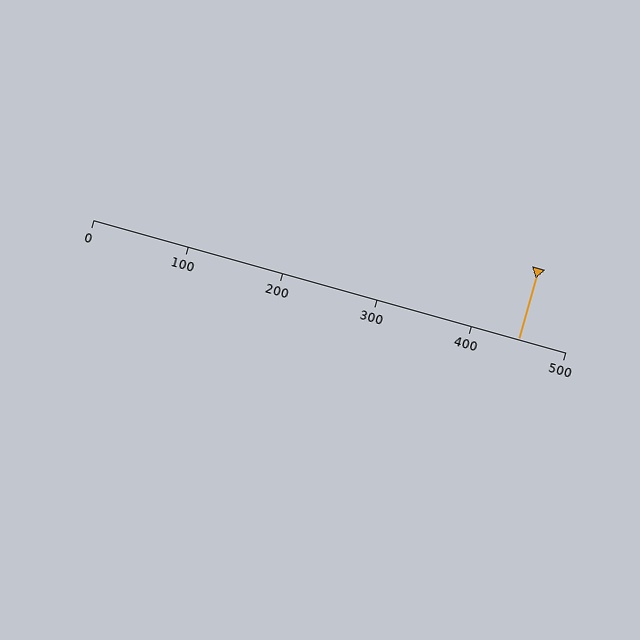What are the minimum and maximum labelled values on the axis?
The axis runs from 0 to 500.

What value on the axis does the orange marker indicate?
The marker indicates approximately 450.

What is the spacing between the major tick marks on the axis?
The major ticks are spaced 100 apart.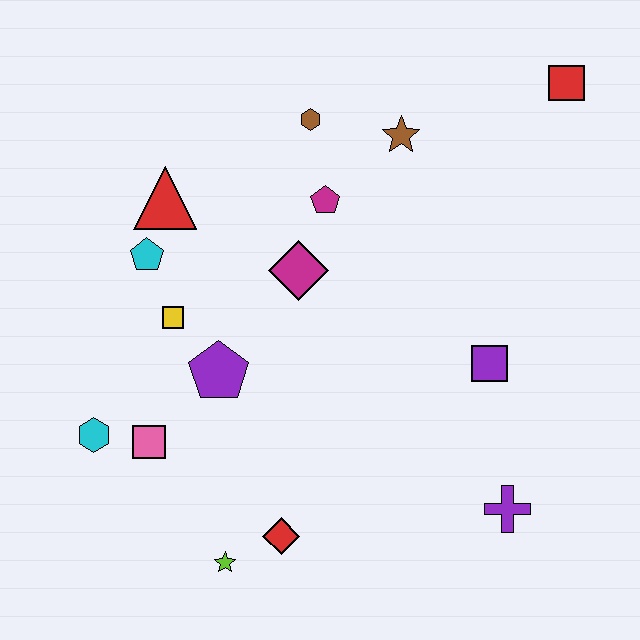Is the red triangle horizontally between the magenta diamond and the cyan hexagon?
Yes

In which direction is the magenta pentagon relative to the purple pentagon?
The magenta pentagon is above the purple pentagon.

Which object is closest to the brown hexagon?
The magenta pentagon is closest to the brown hexagon.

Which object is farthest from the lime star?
The red square is farthest from the lime star.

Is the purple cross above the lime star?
Yes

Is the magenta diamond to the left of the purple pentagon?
No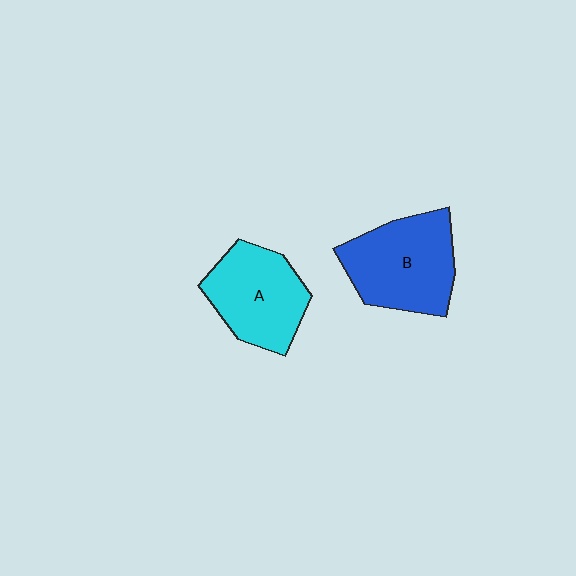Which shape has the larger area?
Shape B (blue).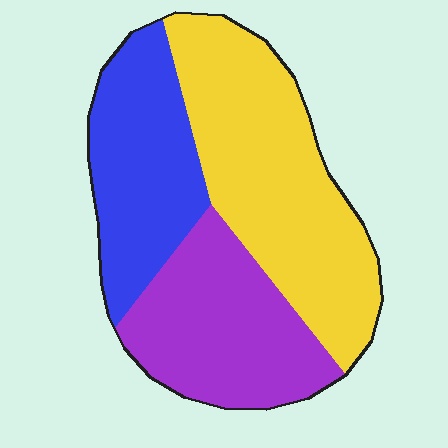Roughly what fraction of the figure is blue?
Blue takes up between a quarter and a half of the figure.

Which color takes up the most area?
Yellow, at roughly 45%.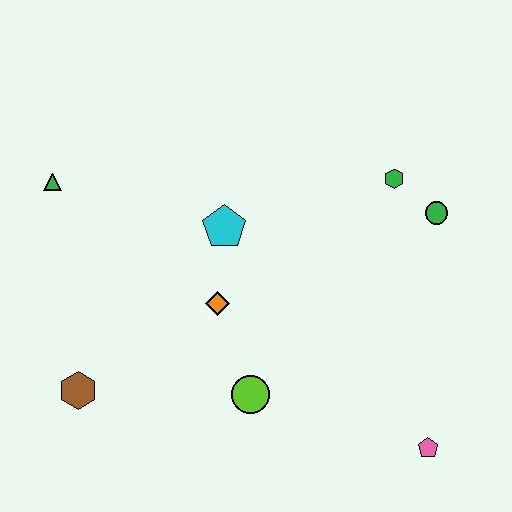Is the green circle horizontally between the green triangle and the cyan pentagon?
No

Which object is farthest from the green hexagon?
The brown hexagon is farthest from the green hexagon.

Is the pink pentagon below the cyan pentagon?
Yes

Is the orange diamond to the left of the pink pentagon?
Yes